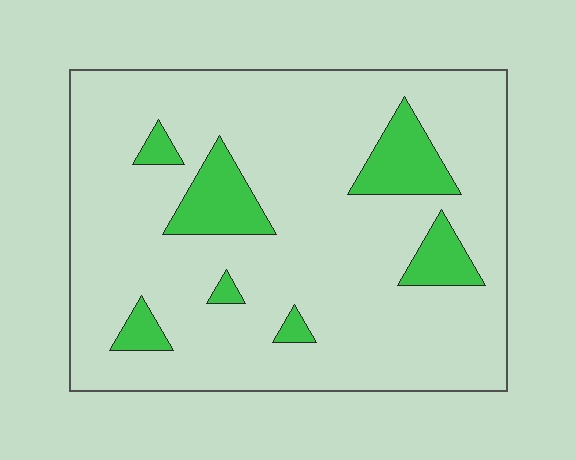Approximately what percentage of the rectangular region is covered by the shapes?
Approximately 15%.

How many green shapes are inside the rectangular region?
7.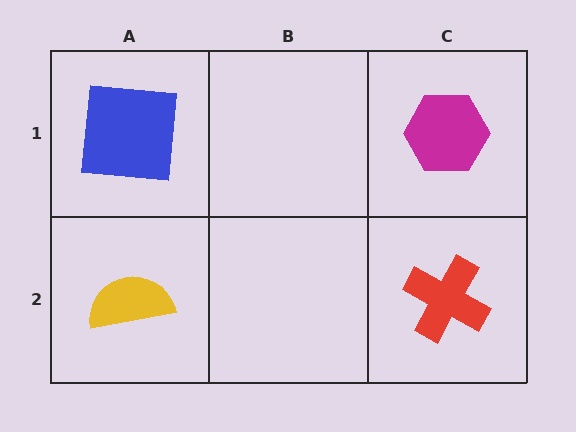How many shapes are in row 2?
2 shapes.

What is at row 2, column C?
A red cross.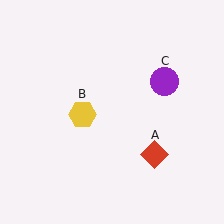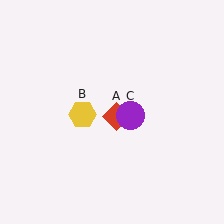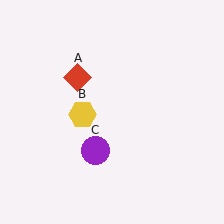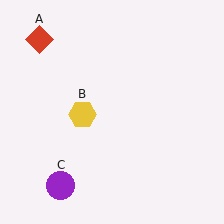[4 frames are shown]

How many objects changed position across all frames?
2 objects changed position: red diamond (object A), purple circle (object C).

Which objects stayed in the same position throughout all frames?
Yellow hexagon (object B) remained stationary.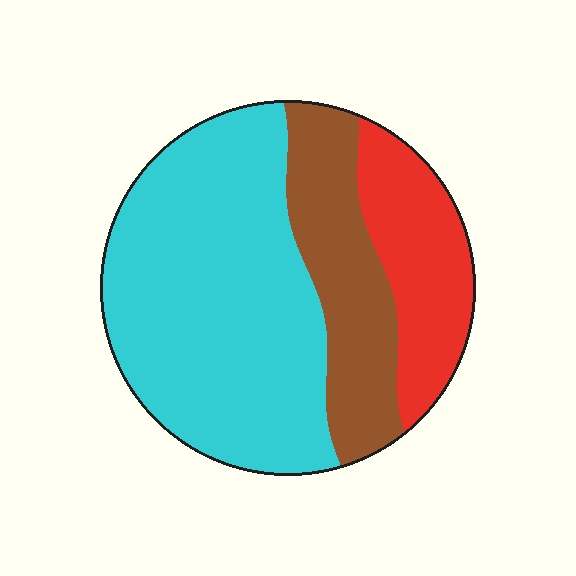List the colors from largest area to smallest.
From largest to smallest: cyan, brown, red.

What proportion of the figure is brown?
Brown takes up about one quarter (1/4) of the figure.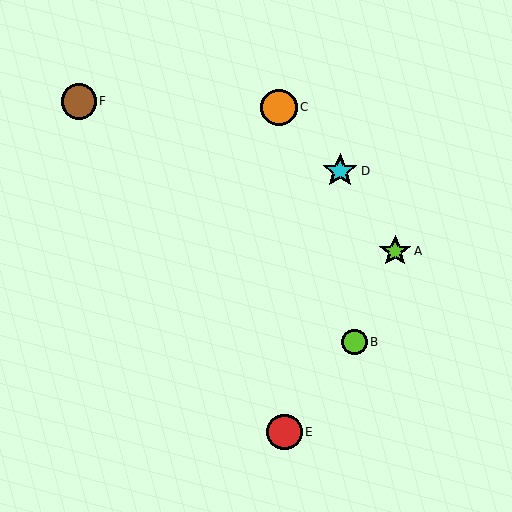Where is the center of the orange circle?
The center of the orange circle is at (279, 107).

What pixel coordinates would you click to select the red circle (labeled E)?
Click at (285, 432) to select the red circle E.